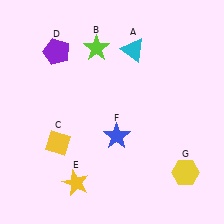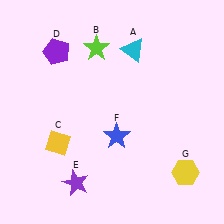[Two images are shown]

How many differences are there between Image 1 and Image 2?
There is 1 difference between the two images.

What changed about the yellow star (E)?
In Image 1, E is yellow. In Image 2, it changed to purple.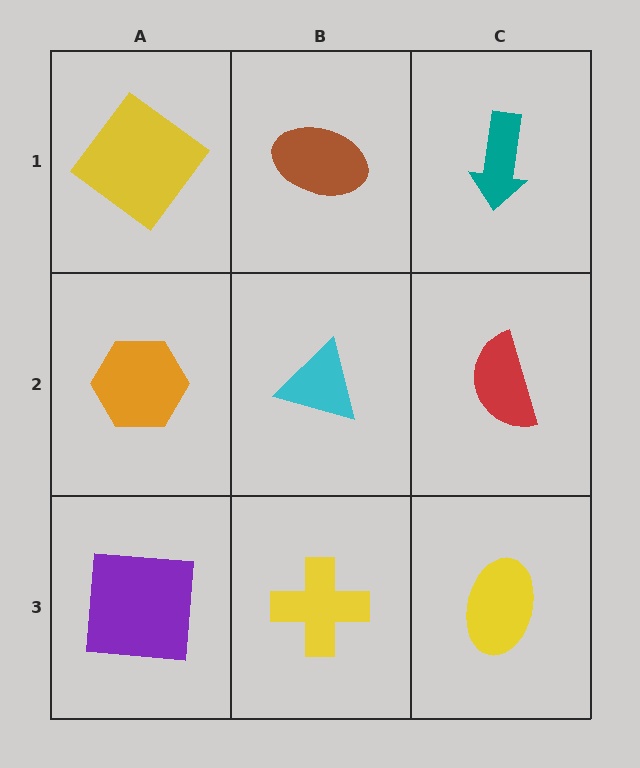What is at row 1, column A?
A yellow diamond.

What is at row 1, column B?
A brown ellipse.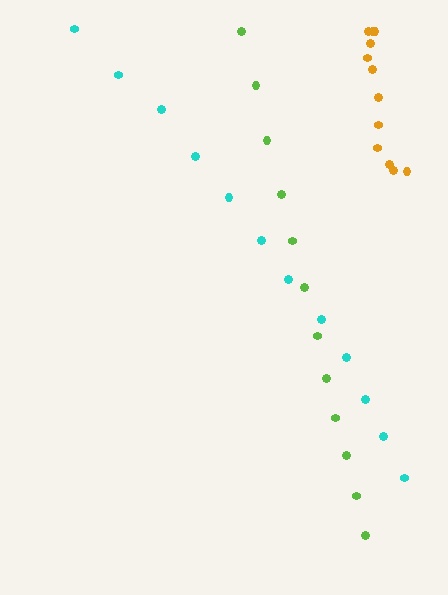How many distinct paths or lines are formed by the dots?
There are 3 distinct paths.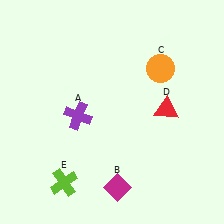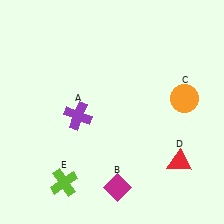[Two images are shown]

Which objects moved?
The objects that moved are: the orange circle (C), the red triangle (D).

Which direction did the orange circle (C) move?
The orange circle (C) moved down.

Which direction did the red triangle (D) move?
The red triangle (D) moved down.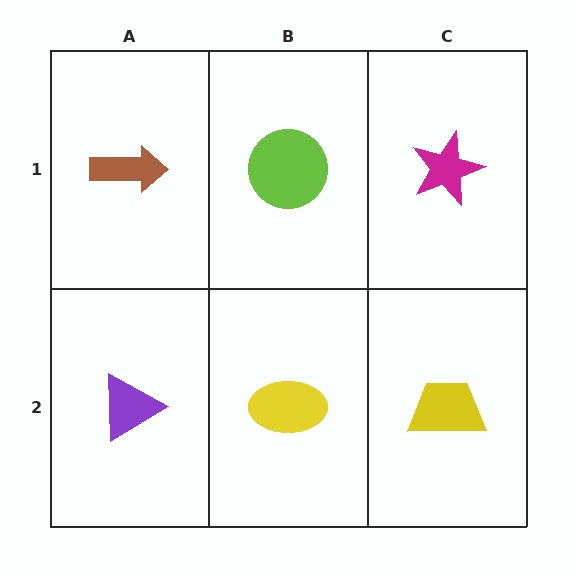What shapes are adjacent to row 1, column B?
A yellow ellipse (row 2, column B), a brown arrow (row 1, column A), a magenta star (row 1, column C).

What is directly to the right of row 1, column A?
A lime circle.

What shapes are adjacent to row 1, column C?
A yellow trapezoid (row 2, column C), a lime circle (row 1, column B).